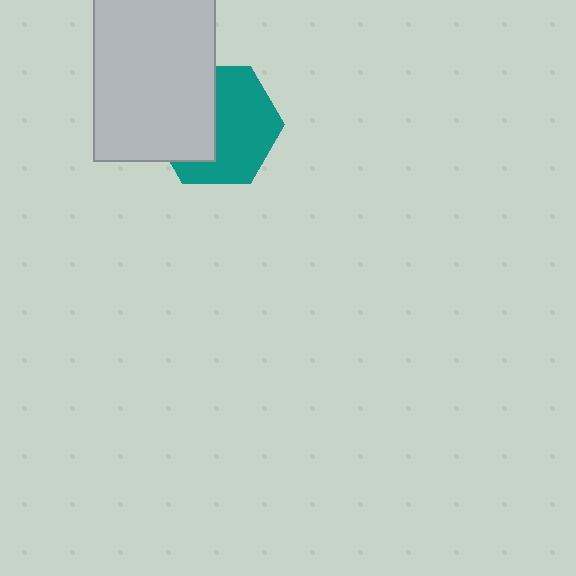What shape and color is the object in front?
The object in front is a light gray rectangle.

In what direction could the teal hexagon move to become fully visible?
The teal hexagon could move right. That would shift it out from behind the light gray rectangle entirely.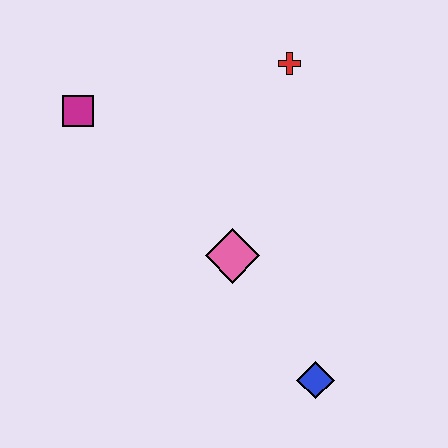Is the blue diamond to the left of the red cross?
No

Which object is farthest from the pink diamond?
The magenta square is farthest from the pink diamond.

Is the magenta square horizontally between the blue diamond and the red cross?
No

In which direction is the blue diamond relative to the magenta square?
The blue diamond is below the magenta square.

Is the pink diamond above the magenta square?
No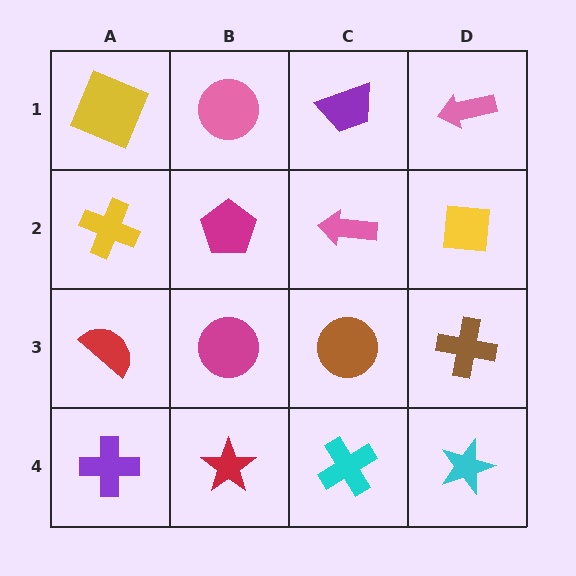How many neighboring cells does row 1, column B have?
3.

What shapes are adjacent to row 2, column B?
A pink circle (row 1, column B), a magenta circle (row 3, column B), a yellow cross (row 2, column A), a pink arrow (row 2, column C).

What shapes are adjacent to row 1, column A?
A yellow cross (row 2, column A), a pink circle (row 1, column B).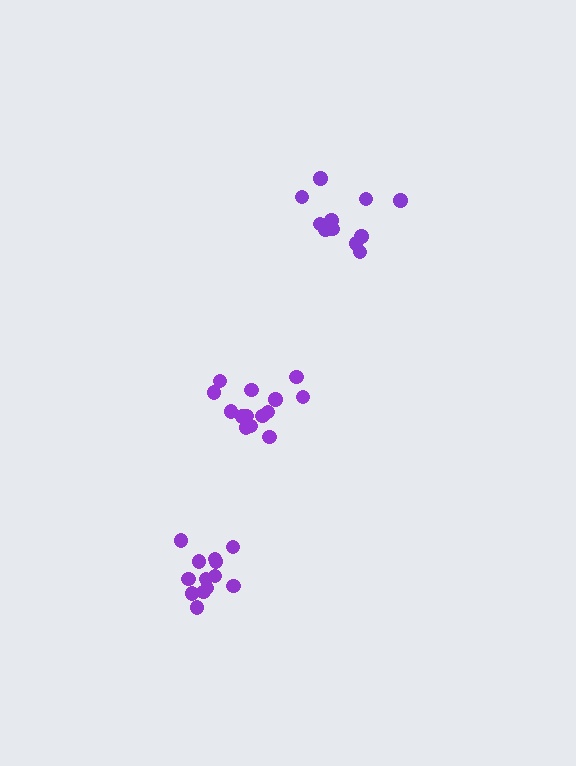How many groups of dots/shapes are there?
There are 3 groups.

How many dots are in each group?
Group 1: 13 dots, Group 2: 11 dots, Group 3: 14 dots (38 total).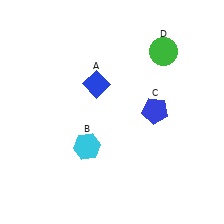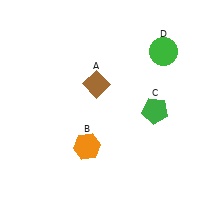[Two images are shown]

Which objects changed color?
A changed from blue to brown. B changed from cyan to orange. C changed from blue to green.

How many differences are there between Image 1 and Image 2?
There are 3 differences between the two images.